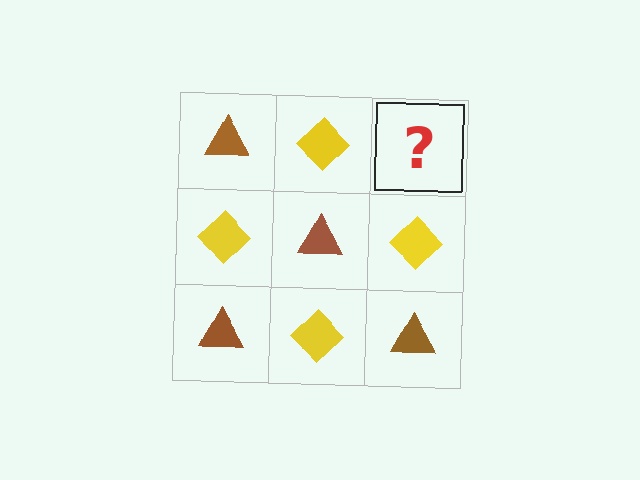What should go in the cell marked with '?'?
The missing cell should contain a brown triangle.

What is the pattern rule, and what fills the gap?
The rule is that it alternates brown triangle and yellow diamond in a checkerboard pattern. The gap should be filled with a brown triangle.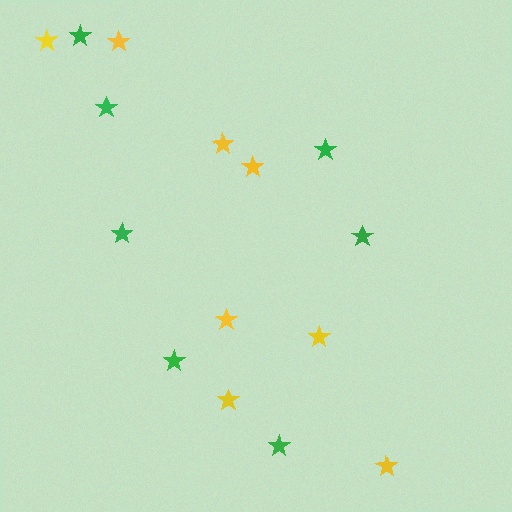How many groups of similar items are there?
There are 2 groups: one group of green stars (7) and one group of yellow stars (8).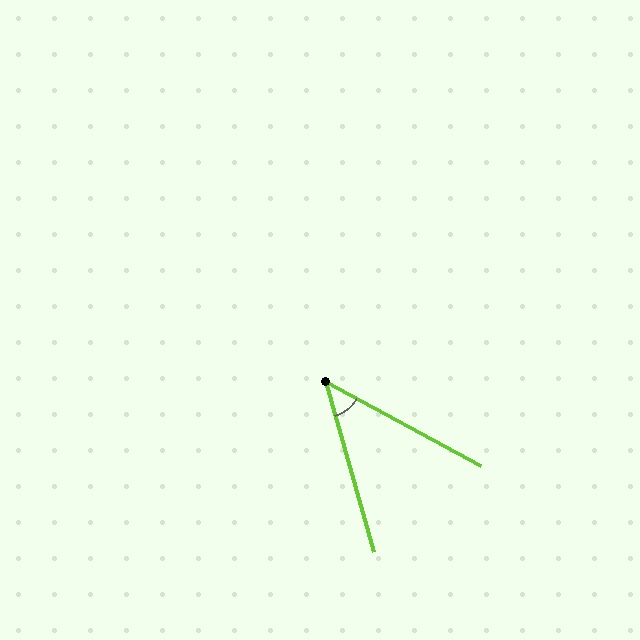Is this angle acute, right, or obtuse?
It is acute.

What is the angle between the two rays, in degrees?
Approximately 46 degrees.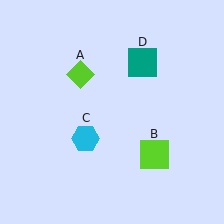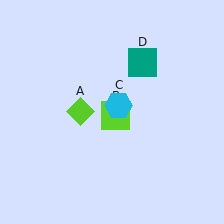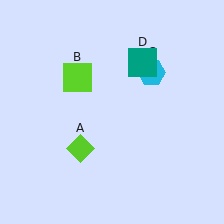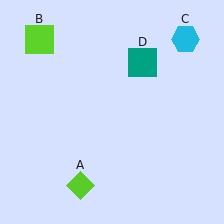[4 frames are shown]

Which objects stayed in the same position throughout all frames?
Teal square (object D) remained stationary.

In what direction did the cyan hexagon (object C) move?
The cyan hexagon (object C) moved up and to the right.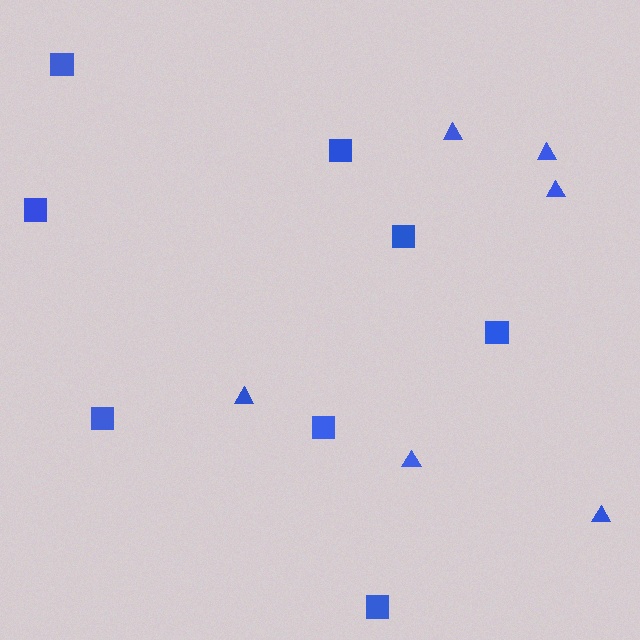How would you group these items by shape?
There are 2 groups: one group of squares (8) and one group of triangles (6).